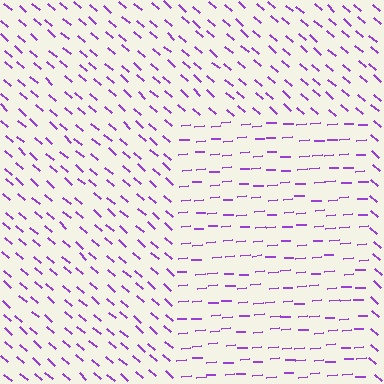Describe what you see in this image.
The image is filled with small purple line segments. A rectangle region in the image has lines oriented differently from the surrounding lines, creating a visible texture boundary.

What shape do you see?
I see a rectangle.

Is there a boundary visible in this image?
Yes, there is a texture boundary formed by a change in line orientation.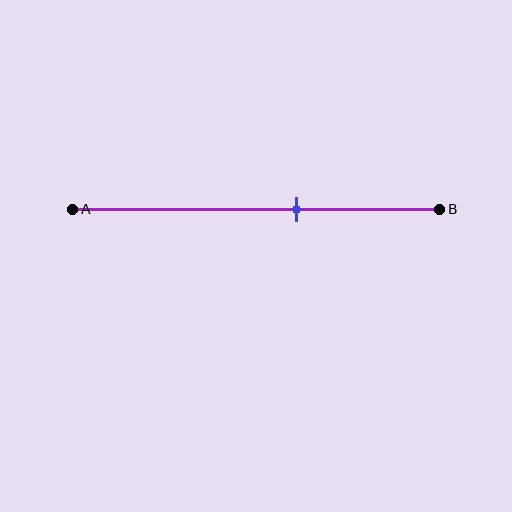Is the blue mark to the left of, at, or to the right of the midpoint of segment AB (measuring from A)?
The blue mark is to the right of the midpoint of segment AB.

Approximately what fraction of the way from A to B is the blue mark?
The blue mark is approximately 60% of the way from A to B.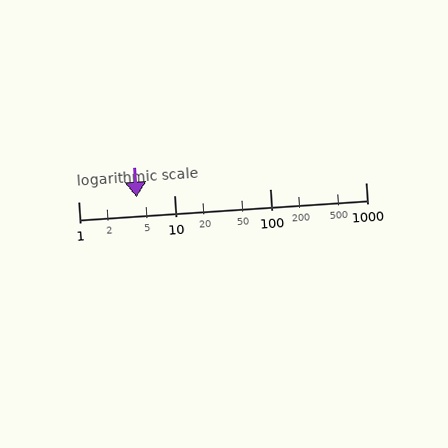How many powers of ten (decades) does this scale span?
The scale spans 3 decades, from 1 to 1000.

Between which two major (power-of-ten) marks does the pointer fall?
The pointer is between 1 and 10.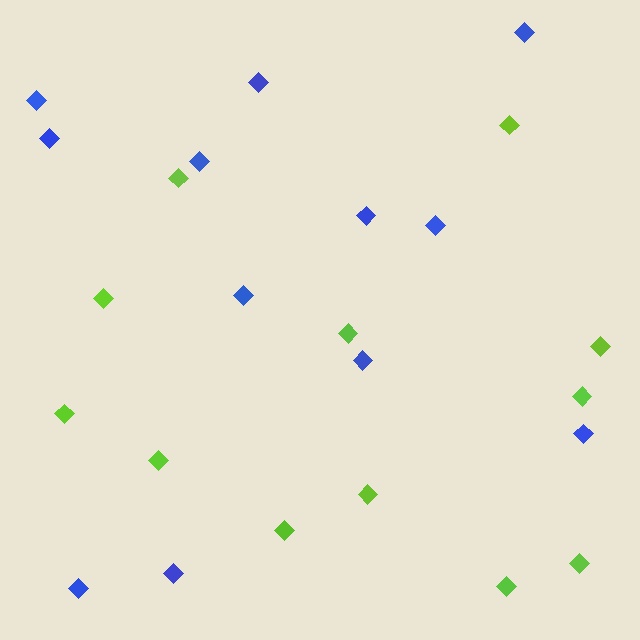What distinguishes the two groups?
There are 2 groups: one group of lime diamonds (12) and one group of blue diamonds (12).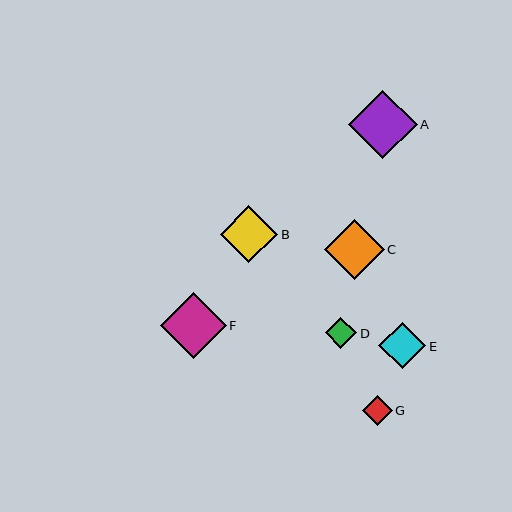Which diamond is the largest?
Diamond A is the largest with a size of approximately 69 pixels.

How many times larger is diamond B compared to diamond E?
Diamond B is approximately 1.2 times the size of diamond E.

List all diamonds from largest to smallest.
From largest to smallest: A, F, C, B, E, D, G.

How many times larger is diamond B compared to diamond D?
Diamond B is approximately 1.8 times the size of diamond D.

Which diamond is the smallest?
Diamond G is the smallest with a size of approximately 30 pixels.